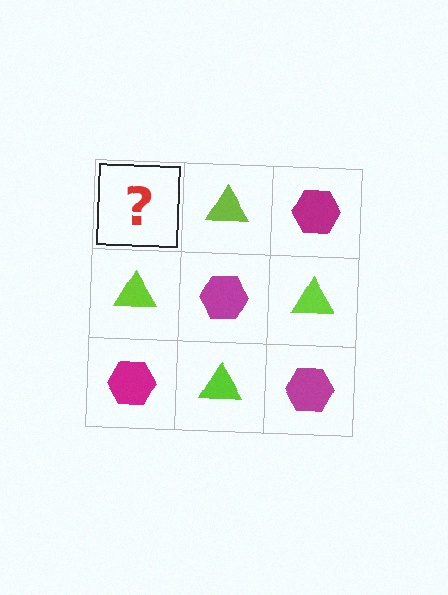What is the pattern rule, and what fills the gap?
The rule is that it alternates magenta hexagon and lime triangle in a checkerboard pattern. The gap should be filled with a magenta hexagon.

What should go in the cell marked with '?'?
The missing cell should contain a magenta hexagon.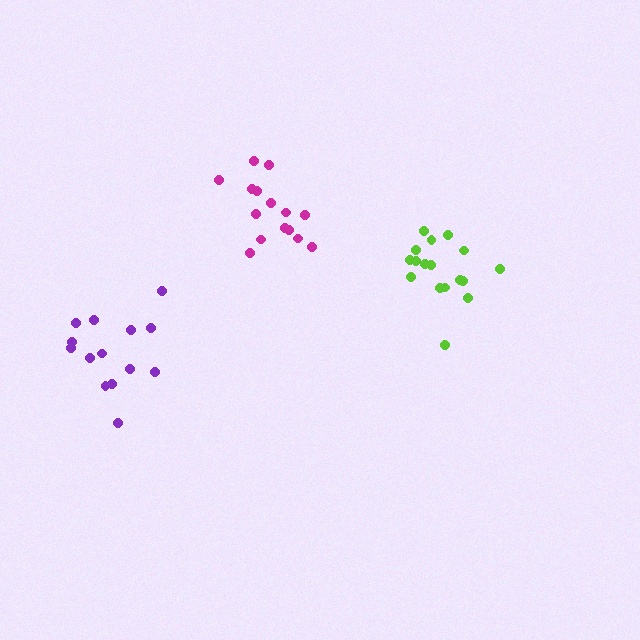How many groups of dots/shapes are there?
There are 3 groups.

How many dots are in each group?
Group 1: 17 dots, Group 2: 15 dots, Group 3: 14 dots (46 total).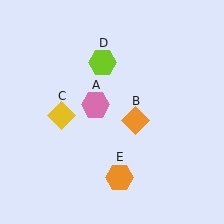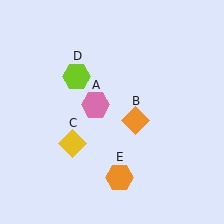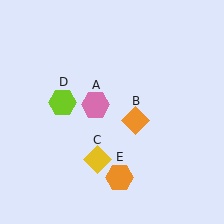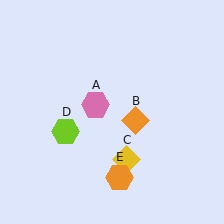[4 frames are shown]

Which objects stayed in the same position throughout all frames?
Pink hexagon (object A) and orange diamond (object B) and orange hexagon (object E) remained stationary.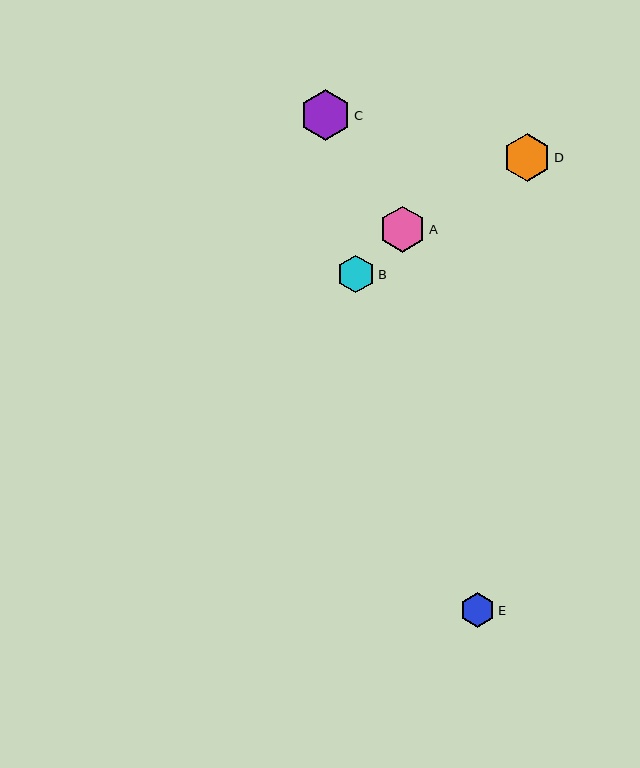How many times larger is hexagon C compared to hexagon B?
Hexagon C is approximately 1.4 times the size of hexagon B.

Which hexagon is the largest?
Hexagon C is the largest with a size of approximately 51 pixels.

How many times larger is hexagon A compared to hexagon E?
Hexagon A is approximately 1.3 times the size of hexagon E.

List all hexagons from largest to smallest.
From largest to smallest: C, D, A, B, E.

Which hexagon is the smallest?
Hexagon E is the smallest with a size of approximately 34 pixels.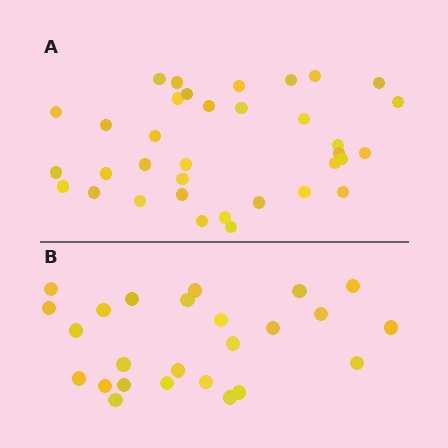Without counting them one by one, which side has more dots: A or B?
Region A (the top region) has more dots.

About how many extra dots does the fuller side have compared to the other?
Region A has roughly 10 or so more dots than region B.